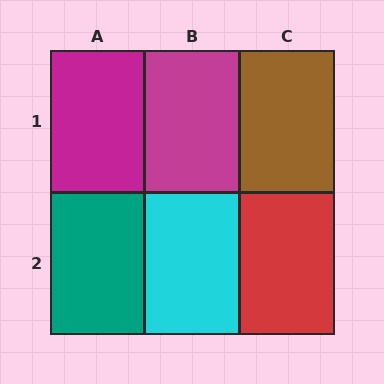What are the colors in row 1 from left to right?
Magenta, magenta, brown.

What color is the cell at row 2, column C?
Red.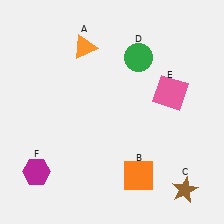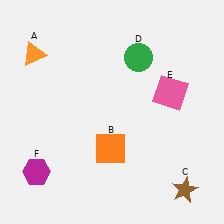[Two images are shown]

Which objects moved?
The objects that moved are: the orange triangle (A), the orange square (B).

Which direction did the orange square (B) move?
The orange square (B) moved up.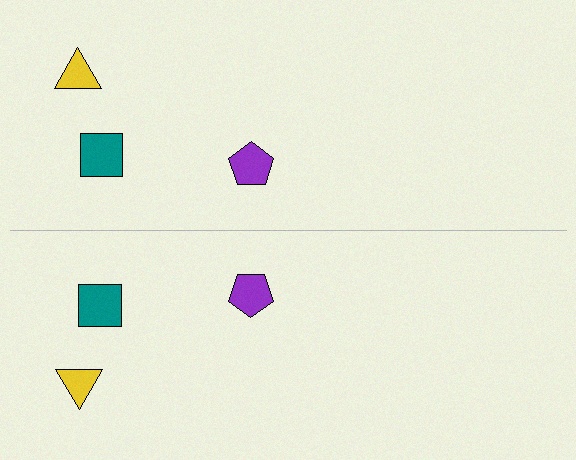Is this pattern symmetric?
Yes, this pattern has bilateral (reflection) symmetry.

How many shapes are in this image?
There are 6 shapes in this image.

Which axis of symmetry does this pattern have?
The pattern has a horizontal axis of symmetry running through the center of the image.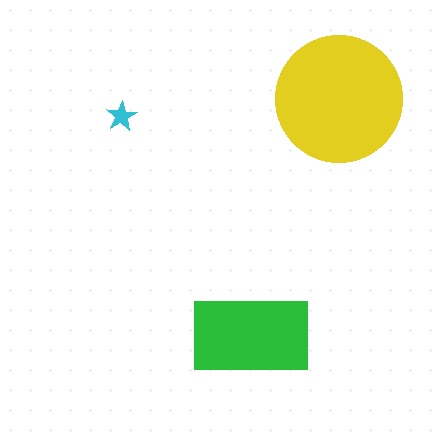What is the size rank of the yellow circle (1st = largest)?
1st.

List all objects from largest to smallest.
The yellow circle, the green rectangle, the cyan star.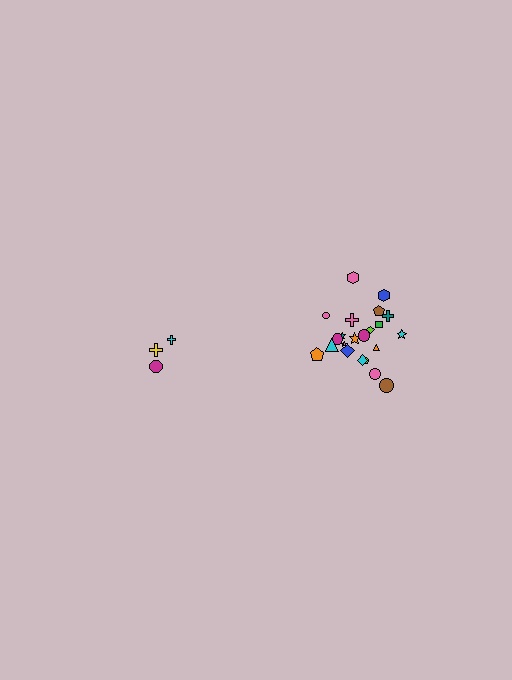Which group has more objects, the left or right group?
The right group.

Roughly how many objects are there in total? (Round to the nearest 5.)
Roughly 25 objects in total.